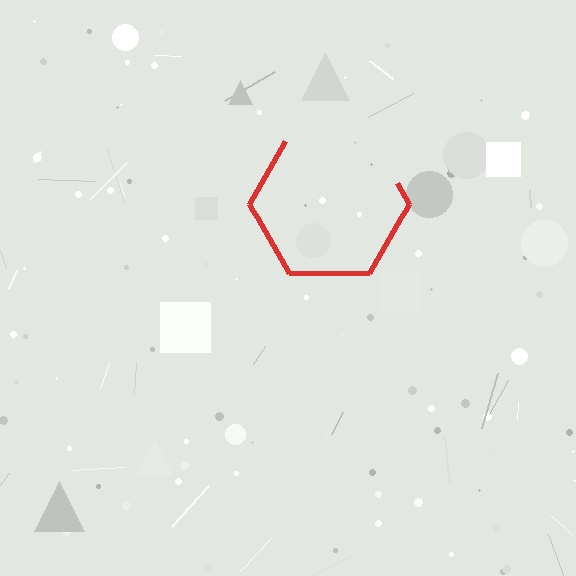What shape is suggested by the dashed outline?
The dashed outline suggests a hexagon.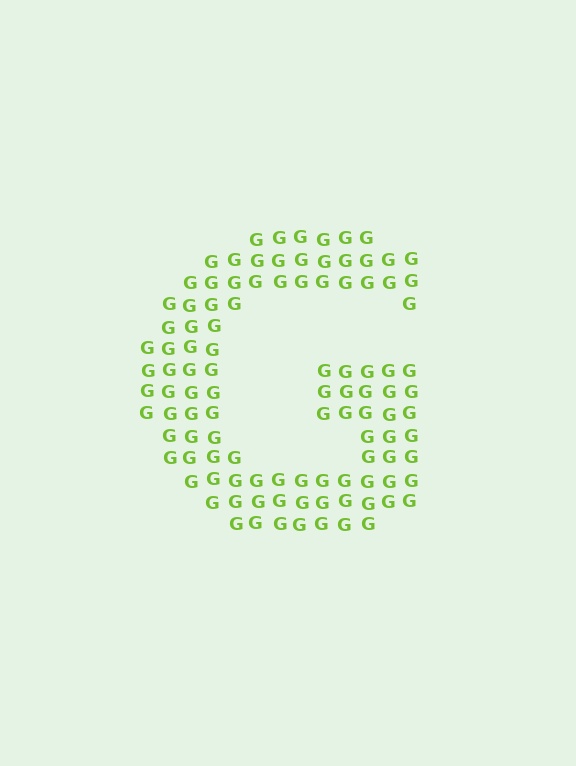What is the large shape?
The large shape is the letter G.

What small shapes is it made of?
It is made of small letter G's.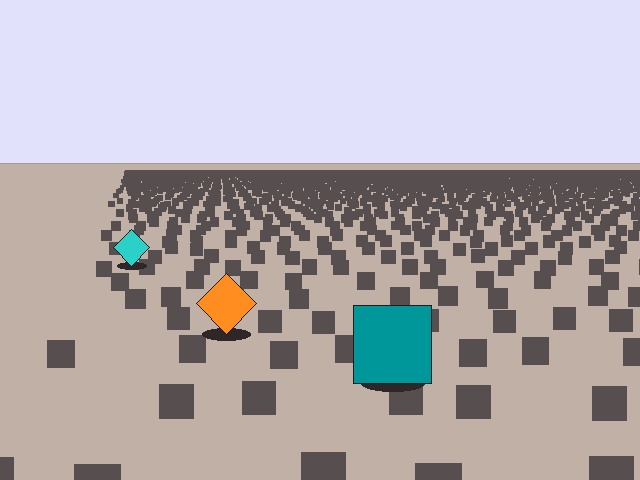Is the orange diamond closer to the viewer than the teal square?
No. The teal square is closer — you can tell from the texture gradient: the ground texture is coarser near it.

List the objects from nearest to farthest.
From nearest to farthest: the teal square, the orange diamond, the cyan diamond.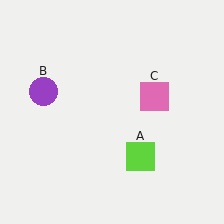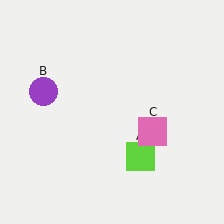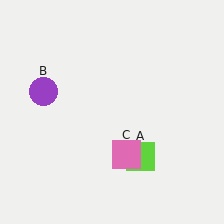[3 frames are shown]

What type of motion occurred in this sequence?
The pink square (object C) rotated clockwise around the center of the scene.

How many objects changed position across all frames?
1 object changed position: pink square (object C).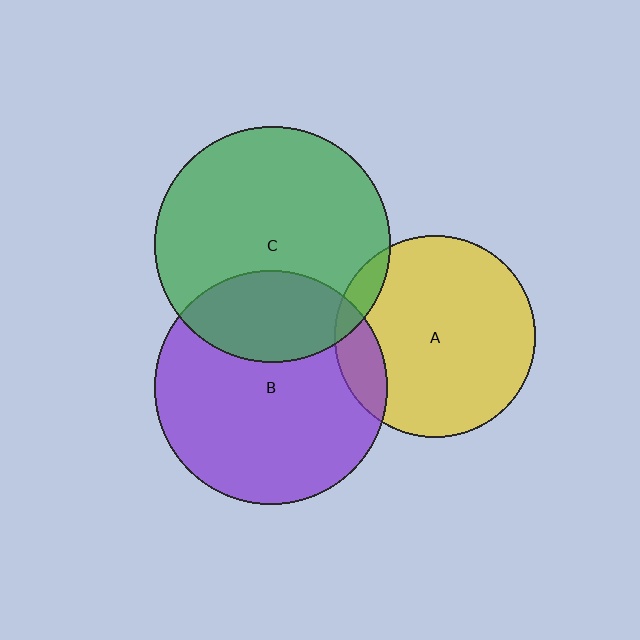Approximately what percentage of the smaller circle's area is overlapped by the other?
Approximately 15%.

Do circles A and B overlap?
Yes.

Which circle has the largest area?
Circle C (green).